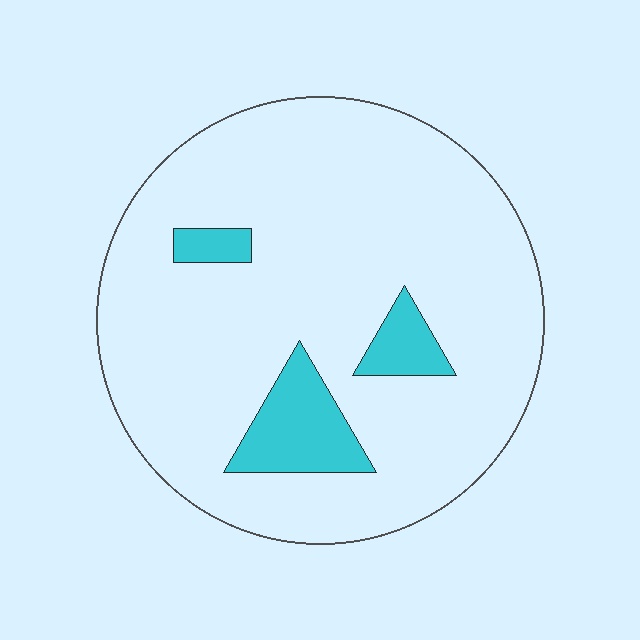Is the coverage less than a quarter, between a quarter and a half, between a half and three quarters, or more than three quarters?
Less than a quarter.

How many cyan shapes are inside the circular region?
3.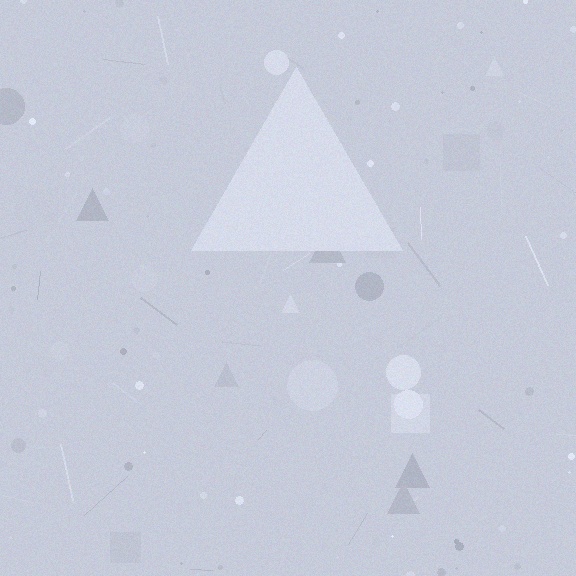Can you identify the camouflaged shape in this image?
The camouflaged shape is a triangle.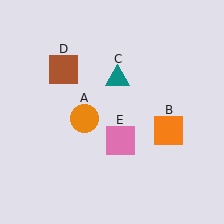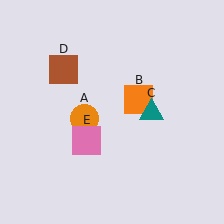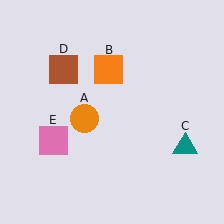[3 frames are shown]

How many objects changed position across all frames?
3 objects changed position: orange square (object B), teal triangle (object C), pink square (object E).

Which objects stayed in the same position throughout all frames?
Orange circle (object A) and brown square (object D) remained stationary.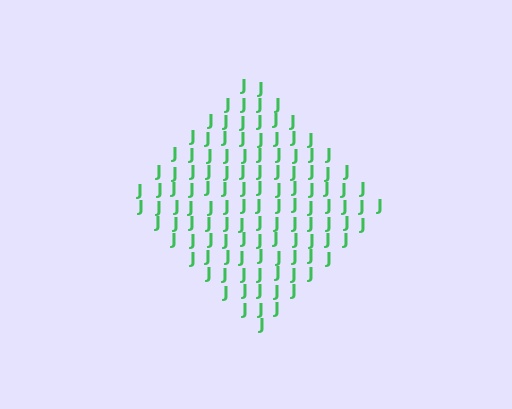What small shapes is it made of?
It is made of small letter J's.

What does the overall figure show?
The overall figure shows a diamond.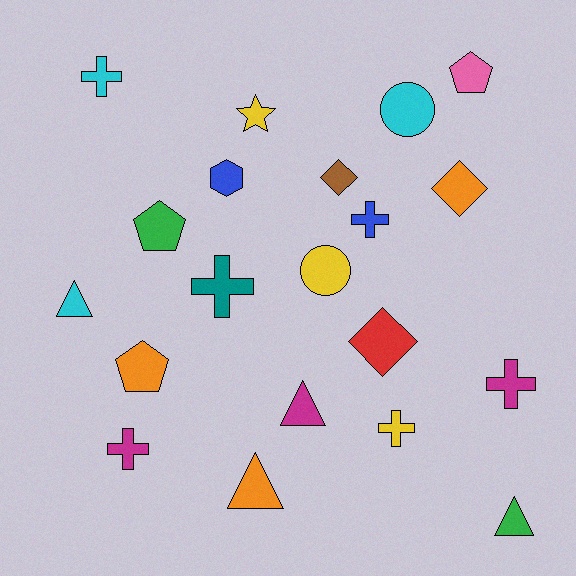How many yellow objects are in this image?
There are 3 yellow objects.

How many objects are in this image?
There are 20 objects.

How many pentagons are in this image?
There are 3 pentagons.